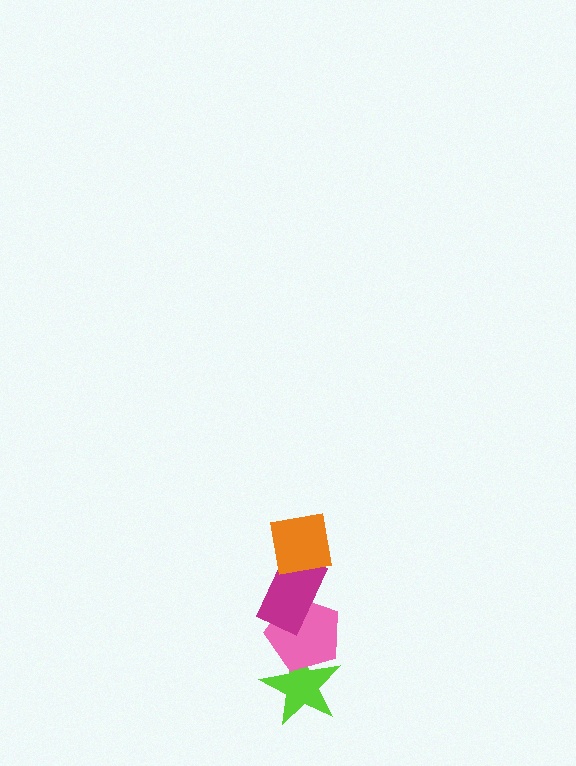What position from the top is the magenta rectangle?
The magenta rectangle is 2nd from the top.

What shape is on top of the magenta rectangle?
The orange square is on top of the magenta rectangle.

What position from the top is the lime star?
The lime star is 4th from the top.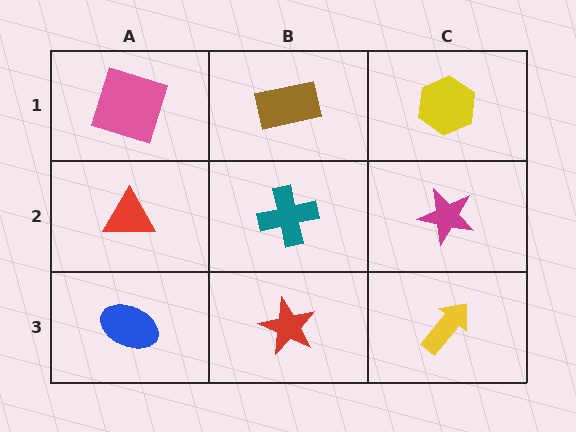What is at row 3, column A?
A blue ellipse.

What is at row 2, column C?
A magenta star.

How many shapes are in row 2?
3 shapes.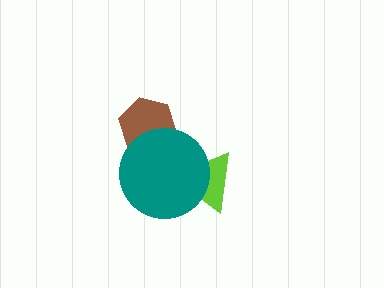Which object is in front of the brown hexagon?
The teal circle is in front of the brown hexagon.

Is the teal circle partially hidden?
No, no other shape covers it.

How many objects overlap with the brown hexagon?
1 object overlaps with the brown hexagon.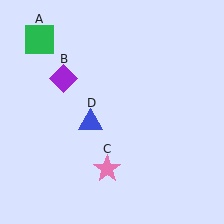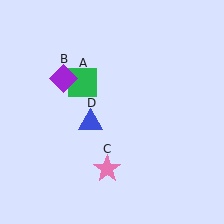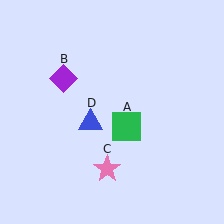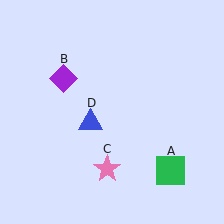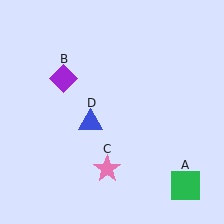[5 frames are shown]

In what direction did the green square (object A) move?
The green square (object A) moved down and to the right.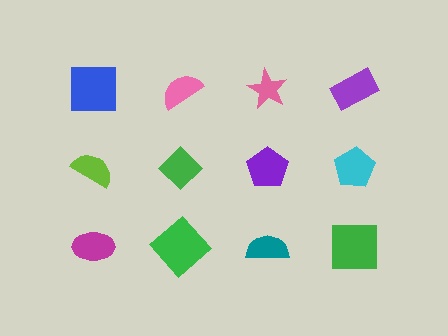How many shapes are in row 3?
4 shapes.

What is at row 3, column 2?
A green diamond.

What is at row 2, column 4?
A cyan pentagon.